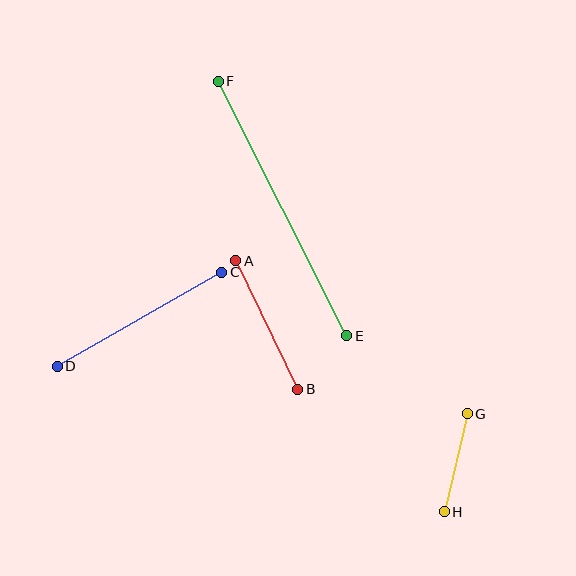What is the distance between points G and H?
The distance is approximately 101 pixels.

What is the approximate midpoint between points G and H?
The midpoint is at approximately (456, 463) pixels.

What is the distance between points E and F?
The distance is approximately 285 pixels.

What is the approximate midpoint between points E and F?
The midpoint is at approximately (282, 208) pixels.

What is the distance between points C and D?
The distance is approximately 189 pixels.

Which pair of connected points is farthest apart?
Points E and F are farthest apart.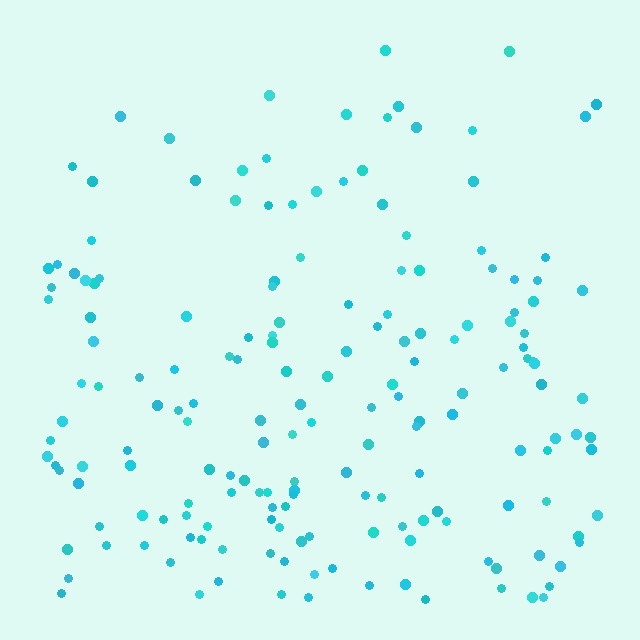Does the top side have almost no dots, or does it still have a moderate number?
Still a moderate number, just noticeably fewer than the bottom.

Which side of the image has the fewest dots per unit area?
The top.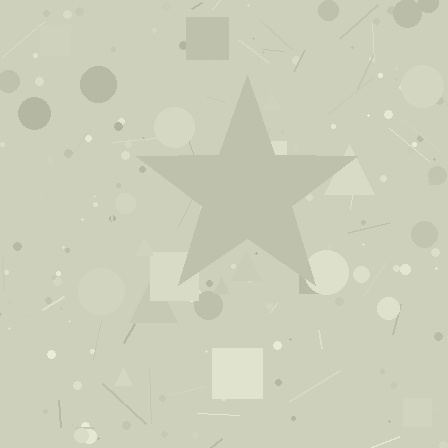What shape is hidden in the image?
A star is hidden in the image.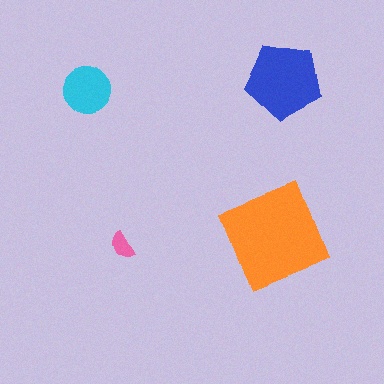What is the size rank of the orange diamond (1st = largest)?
1st.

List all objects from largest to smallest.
The orange diamond, the blue pentagon, the cyan circle, the pink semicircle.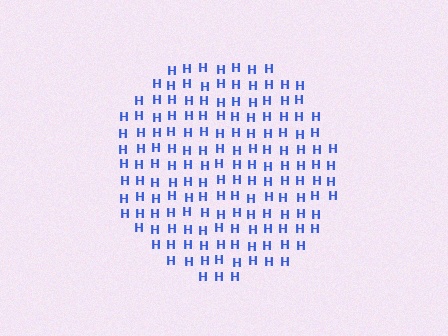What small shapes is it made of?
It is made of small letter H's.